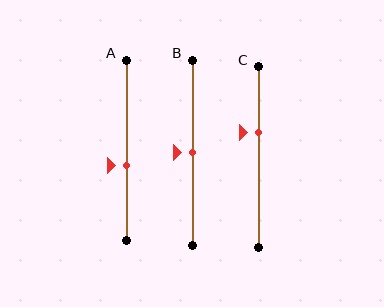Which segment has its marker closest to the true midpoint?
Segment B has its marker closest to the true midpoint.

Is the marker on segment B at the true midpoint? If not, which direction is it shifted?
Yes, the marker on segment B is at the true midpoint.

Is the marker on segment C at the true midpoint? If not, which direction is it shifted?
No, the marker on segment C is shifted upward by about 13% of the segment length.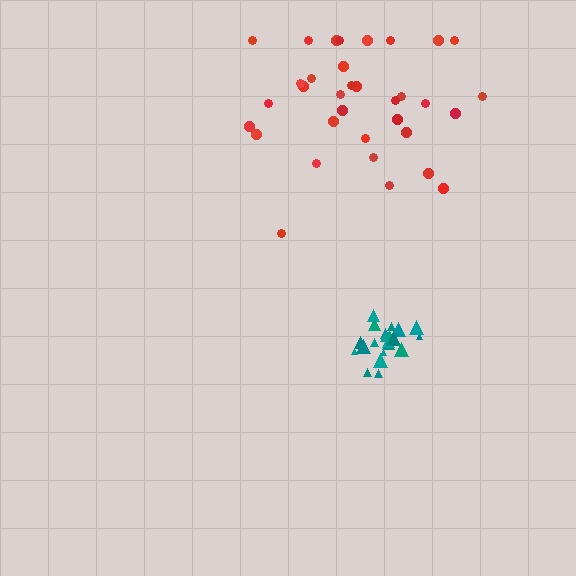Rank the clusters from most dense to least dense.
teal, red.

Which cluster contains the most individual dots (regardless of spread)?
Red (34).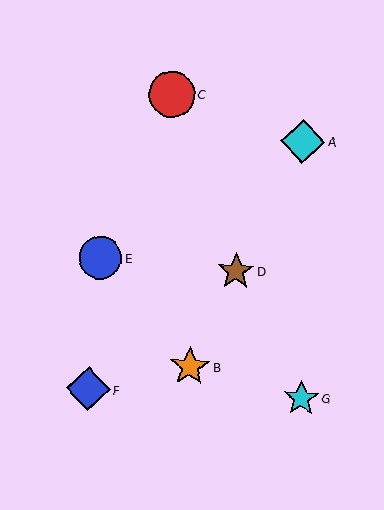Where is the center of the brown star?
The center of the brown star is at (236, 271).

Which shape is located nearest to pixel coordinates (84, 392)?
The blue diamond (labeled F) at (88, 389) is nearest to that location.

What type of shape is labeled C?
Shape C is a red circle.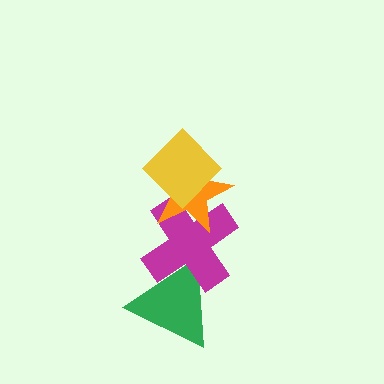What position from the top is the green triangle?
The green triangle is 4th from the top.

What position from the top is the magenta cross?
The magenta cross is 3rd from the top.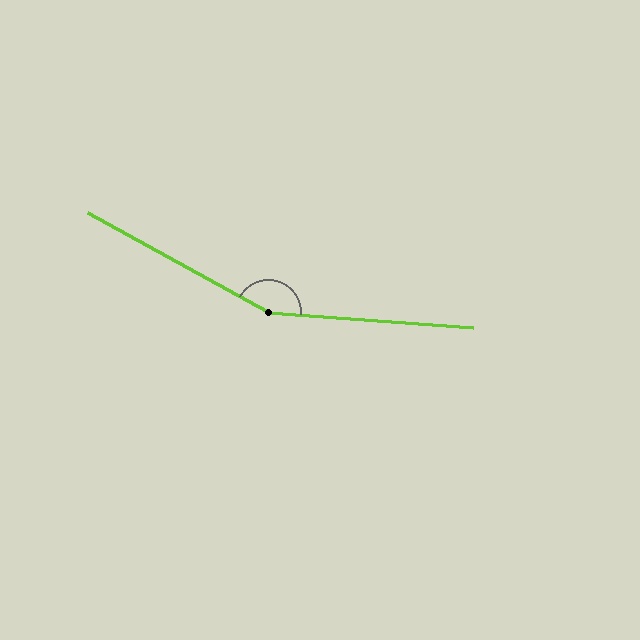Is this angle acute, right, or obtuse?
It is obtuse.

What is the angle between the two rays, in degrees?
Approximately 155 degrees.